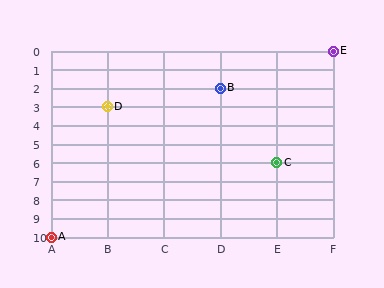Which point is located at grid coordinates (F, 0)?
Point E is at (F, 0).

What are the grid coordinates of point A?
Point A is at grid coordinates (A, 10).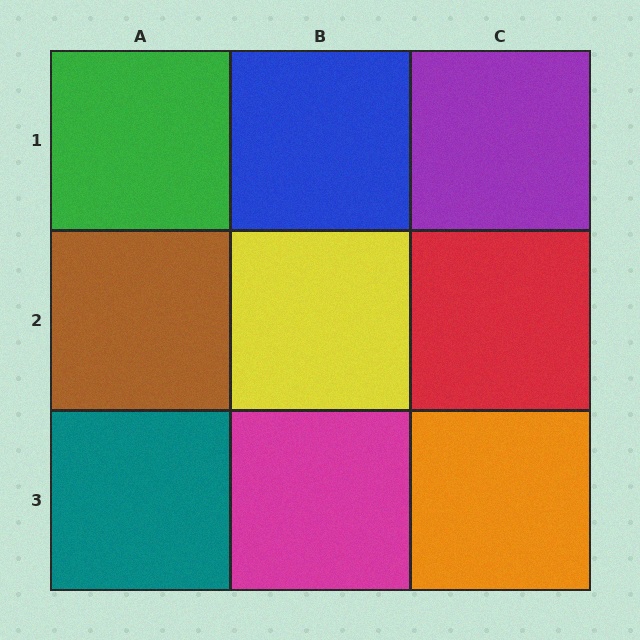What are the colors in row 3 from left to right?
Teal, magenta, orange.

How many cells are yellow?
1 cell is yellow.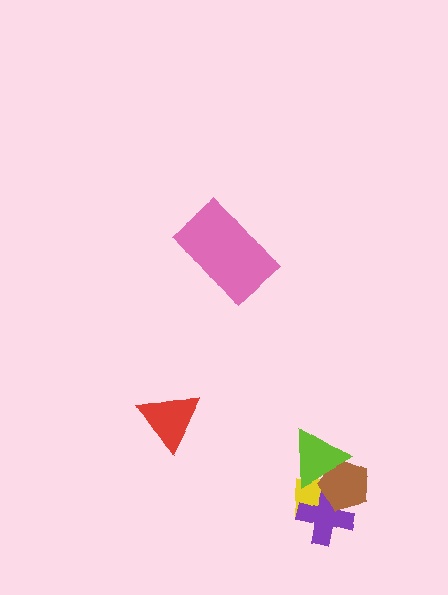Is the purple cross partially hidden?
Yes, it is partially covered by another shape.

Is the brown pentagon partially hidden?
Yes, it is partially covered by another shape.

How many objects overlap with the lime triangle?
2 objects overlap with the lime triangle.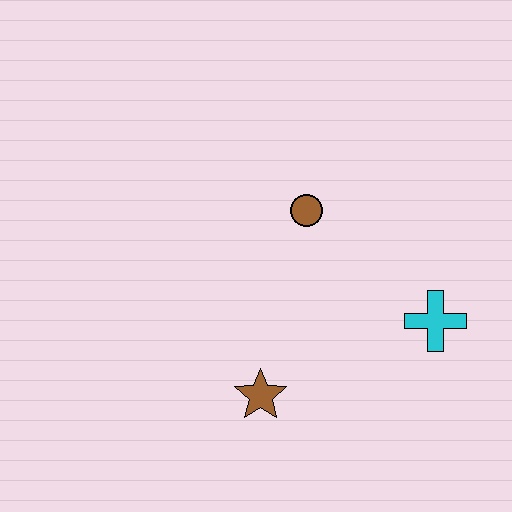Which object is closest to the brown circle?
The cyan cross is closest to the brown circle.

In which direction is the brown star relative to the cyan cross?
The brown star is to the left of the cyan cross.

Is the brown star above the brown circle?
No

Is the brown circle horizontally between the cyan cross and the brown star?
Yes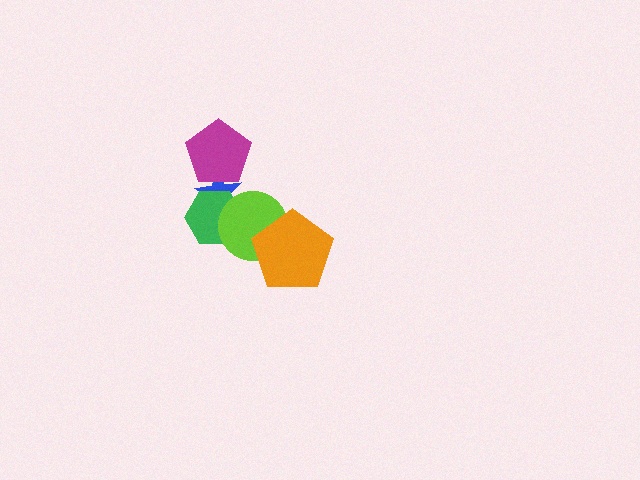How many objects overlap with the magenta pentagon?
1 object overlaps with the magenta pentagon.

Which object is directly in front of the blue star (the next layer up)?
The green hexagon is directly in front of the blue star.